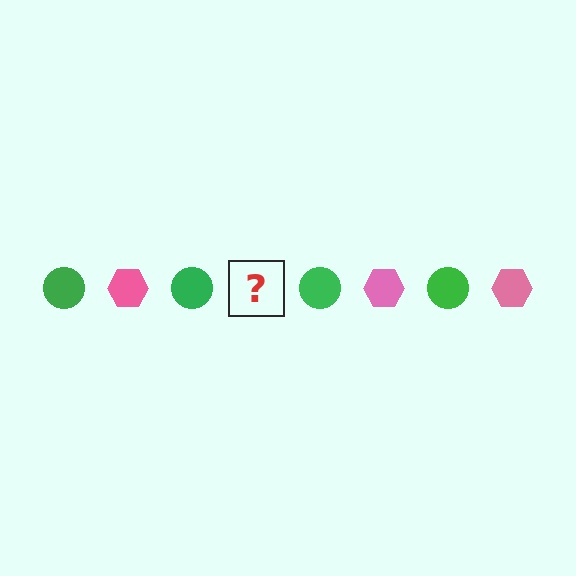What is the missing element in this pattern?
The missing element is a pink hexagon.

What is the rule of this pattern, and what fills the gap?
The rule is that the pattern alternates between green circle and pink hexagon. The gap should be filled with a pink hexagon.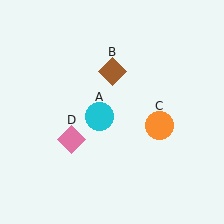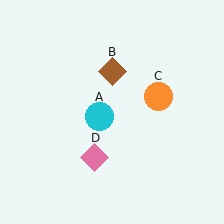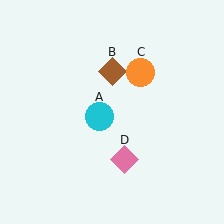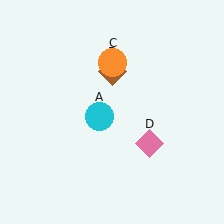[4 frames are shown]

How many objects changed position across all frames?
2 objects changed position: orange circle (object C), pink diamond (object D).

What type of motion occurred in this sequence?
The orange circle (object C), pink diamond (object D) rotated counterclockwise around the center of the scene.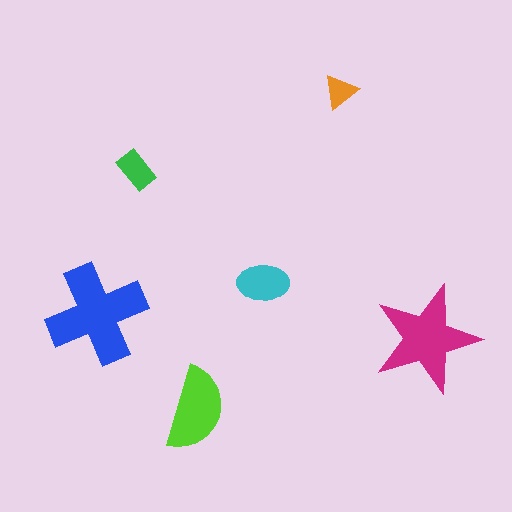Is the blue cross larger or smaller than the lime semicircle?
Larger.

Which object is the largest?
The blue cross.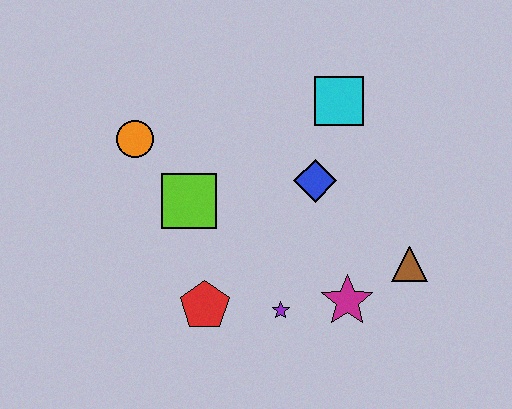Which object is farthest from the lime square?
The brown triangle is farthest from the lime square.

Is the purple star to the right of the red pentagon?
Yes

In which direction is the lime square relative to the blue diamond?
The lime square is to the left of the blue diamond.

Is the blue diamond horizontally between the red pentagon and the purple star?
No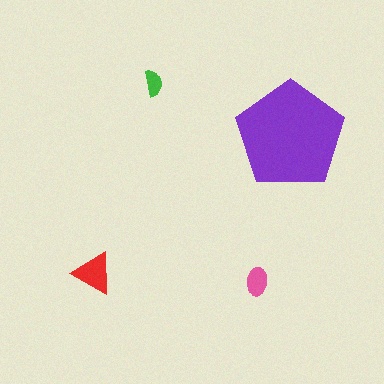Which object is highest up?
The green semicircle is topmost.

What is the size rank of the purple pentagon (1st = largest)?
1st.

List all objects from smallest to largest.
The green semicircle, the pink ellipse, the red triangle, the purple pentagon.